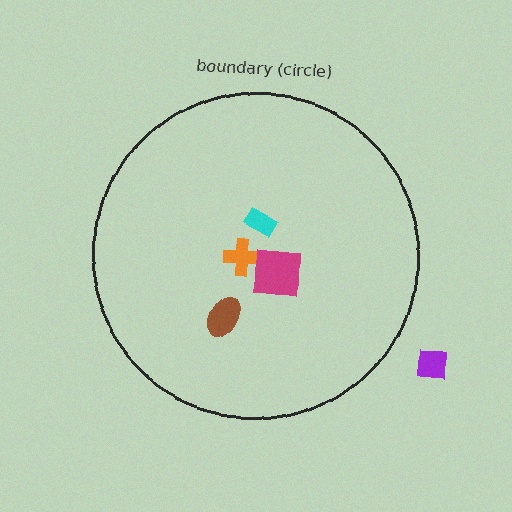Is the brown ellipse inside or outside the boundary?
Inside.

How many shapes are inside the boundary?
5 inside, 1 outside.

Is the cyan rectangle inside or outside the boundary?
Inside.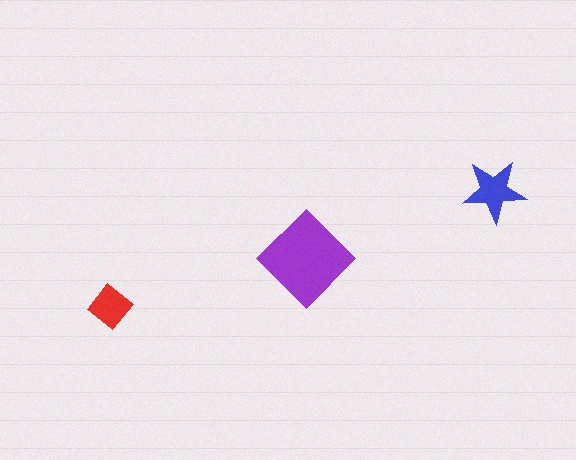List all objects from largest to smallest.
The purple diamond, the blue star, the red diamond.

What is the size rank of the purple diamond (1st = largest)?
1st.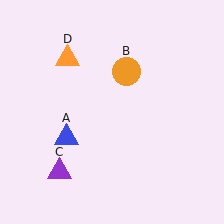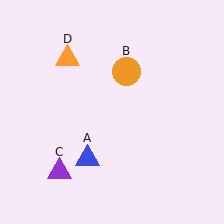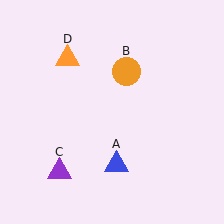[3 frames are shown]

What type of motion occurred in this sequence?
The blue triangle (object A) rotated counterclockwise around the center of the scene.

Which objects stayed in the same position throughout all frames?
Orange circle (object B) and purple triangle (object C) and orange triangle (object D) remained stationary.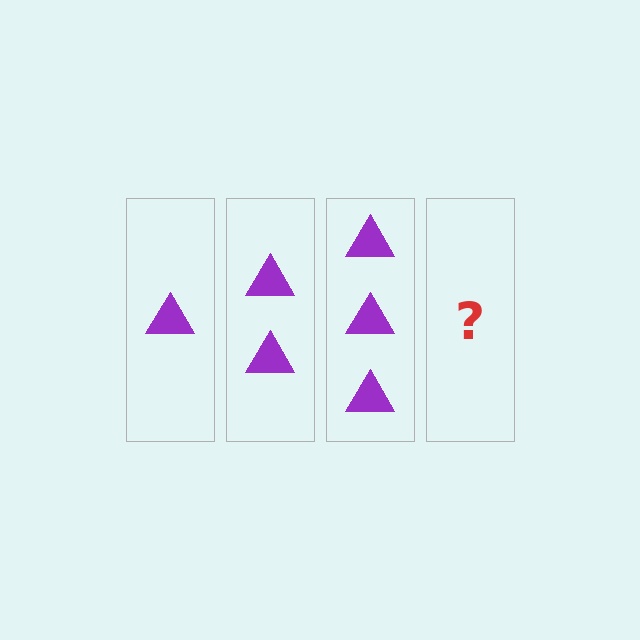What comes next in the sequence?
The next element should be 4 triangles.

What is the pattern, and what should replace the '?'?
The pattern is that each step adds one more triangle. The '?' should be 4 triangles.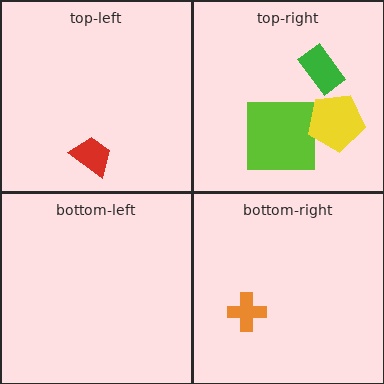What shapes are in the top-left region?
The red trapezoid.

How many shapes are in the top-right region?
3.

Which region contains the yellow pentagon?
The top-right region.